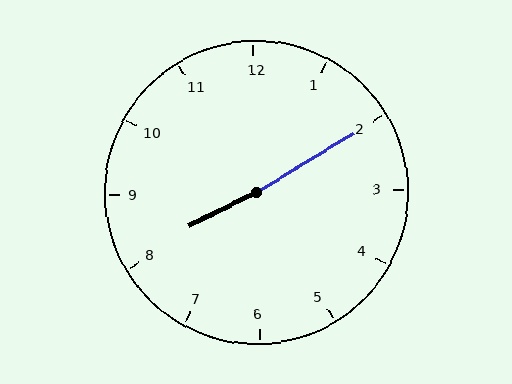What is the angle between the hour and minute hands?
Approximately 175 degrees.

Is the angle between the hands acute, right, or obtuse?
It is obtuse.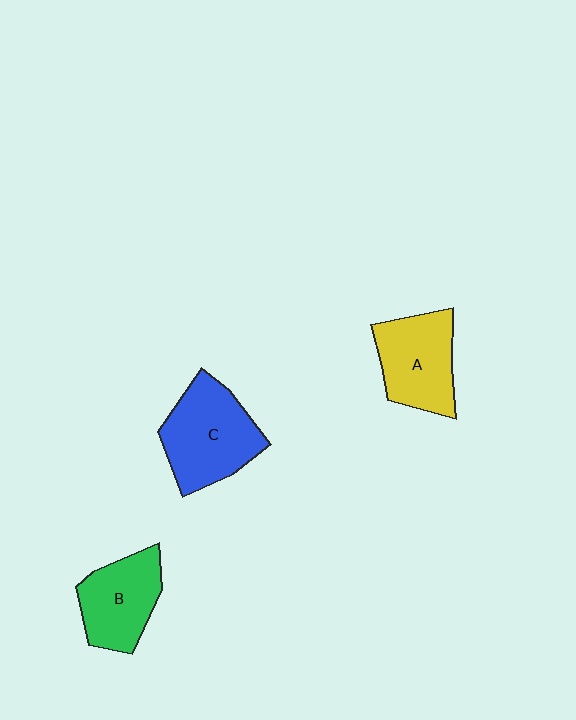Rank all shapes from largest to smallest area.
From largest to smallest: C (blue), A (yellow), B (green).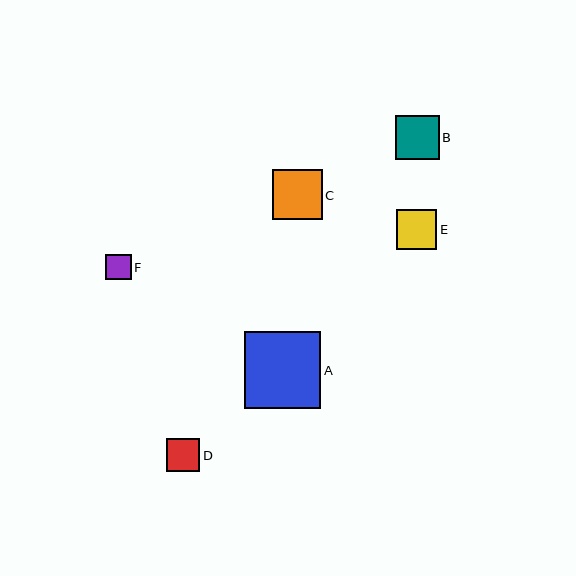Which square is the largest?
Square A is the largest with a size of approximately 76 pixels.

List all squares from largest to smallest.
From largest to smallest: A, C, B, E, D, F.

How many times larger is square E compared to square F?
Square E is approximately 1.6 times the size of square F.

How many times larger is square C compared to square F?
Square C is approximately 2.0 times the size of square F.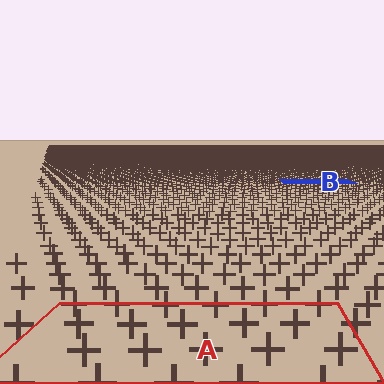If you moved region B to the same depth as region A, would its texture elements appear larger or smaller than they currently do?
They would appear larger. At a closer depth, the same texture elements are projected at a bigger on-screen size.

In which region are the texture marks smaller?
The texture marks are smaller in region B, because it is farther away.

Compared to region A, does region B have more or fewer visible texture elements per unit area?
Region B has more texture elements per unit area — they are packed more densely because it is farther away.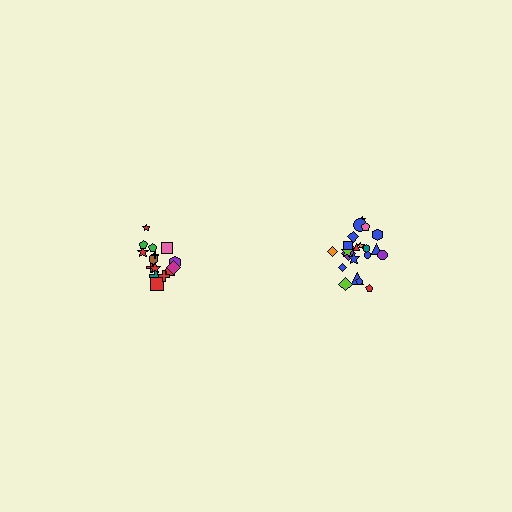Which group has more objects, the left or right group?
The right group.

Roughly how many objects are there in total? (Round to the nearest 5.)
Roughly 35 objects in total.